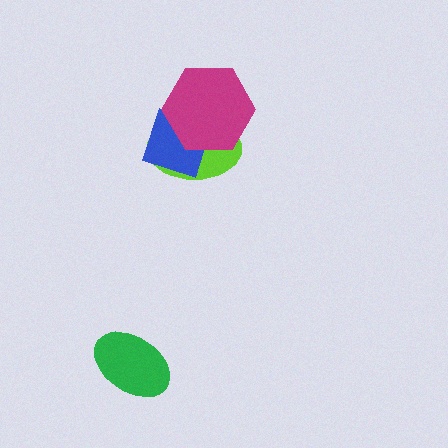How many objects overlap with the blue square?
2 objects overlap with the blue square.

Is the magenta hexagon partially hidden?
No, no other shape covers it.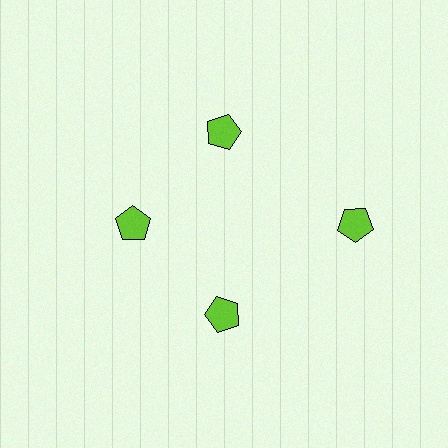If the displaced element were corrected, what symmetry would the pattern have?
It would have 4-fold rotational symmetry — the pattern would map onto itself every 90 degrees.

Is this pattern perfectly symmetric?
No. The 4 lime pentagons are arranged in a ring, but one element near the 3 o'clock position is pushed outward from the center, breaking the 4-fold rotational symmetry.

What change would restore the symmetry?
The symmetry would be restored by moving it inward, back onto the ring so that all 4 pentagons sit at equal angles and equal distance from the center.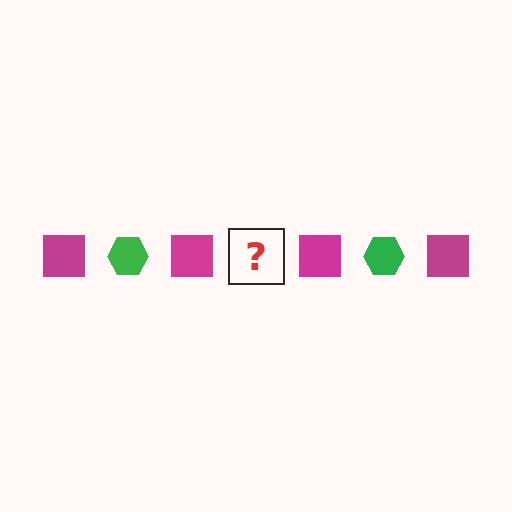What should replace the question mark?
The question mark should be replaced with a green hexagon.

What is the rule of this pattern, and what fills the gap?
The rule is that the pattern alternates between magenta square and green hexagon. The gap should be filled with a green hexagon.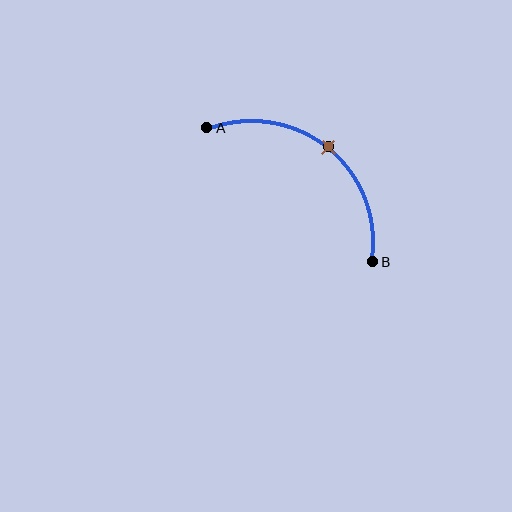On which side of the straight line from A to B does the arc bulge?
The arc bulges above and to the right of the straight line connecting A and B.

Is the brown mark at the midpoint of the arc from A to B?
Yes. The brown mark lies on the arc at equal arc-length from both A and B — it is the arc midpoint.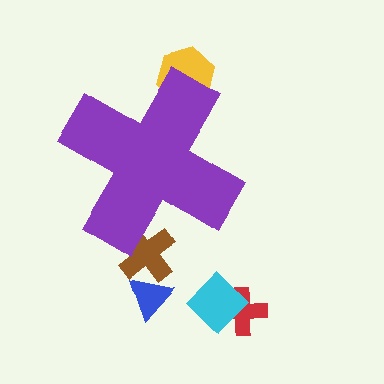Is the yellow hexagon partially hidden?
Yes, the yellow hexagon is partially hidden behind the purple cross.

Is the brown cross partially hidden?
Yes, the brown cross is partially hidden behind the purple cross.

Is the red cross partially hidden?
No, the red cross is fully visible.